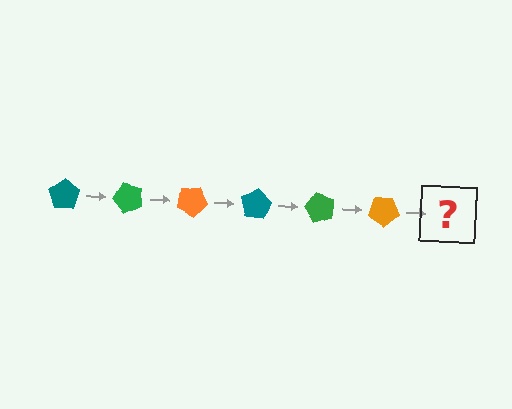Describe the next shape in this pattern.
It should be a teal pentagon, rotated 300 degrees from the start.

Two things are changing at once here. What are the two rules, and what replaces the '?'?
The two rules are that it rotates 50 degrees each step and the color cycles through teal, green, and orange. The '?' should be a teal pentagon, rotated 300 degrees from the start.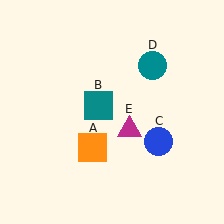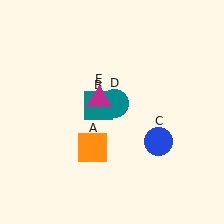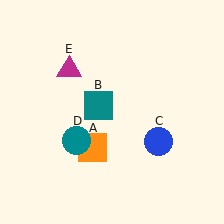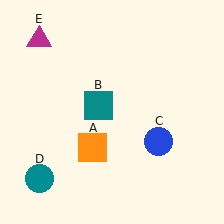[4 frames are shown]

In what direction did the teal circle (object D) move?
The teal circle (object D) moved down and to the left.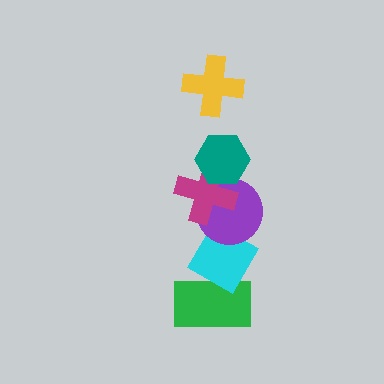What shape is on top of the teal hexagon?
The yellow cross is on top of the teal hexagon.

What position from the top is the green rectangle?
The green rectangle is 6th from the top.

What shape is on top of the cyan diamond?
The purple circle is on top of the cyan diamond.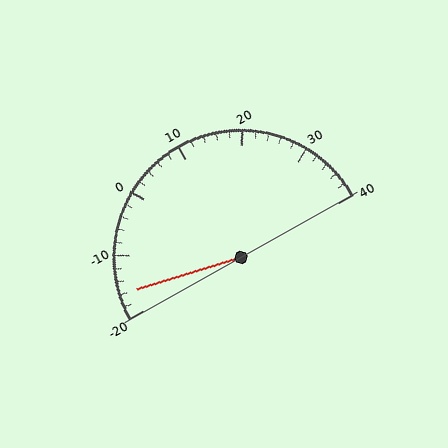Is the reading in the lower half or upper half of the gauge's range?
The reading is in the lower half of the range (-20 to 40).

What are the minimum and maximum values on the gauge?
The gauge ranges from -20 to 40.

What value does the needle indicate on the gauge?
The needle indicates approximately -16.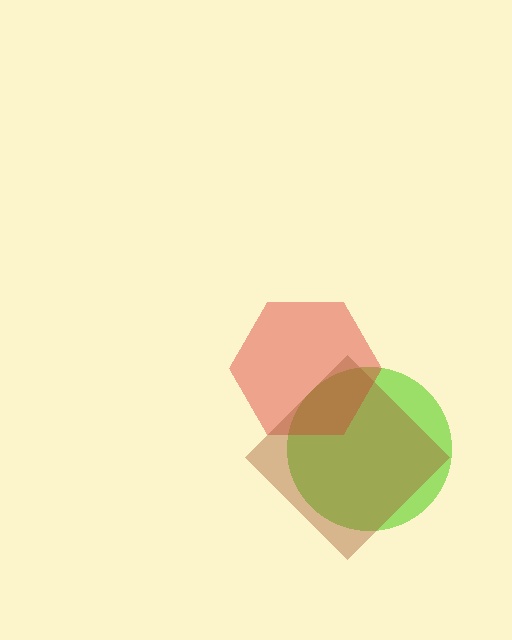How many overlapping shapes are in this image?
There are 3 overlapping shapes in the image.